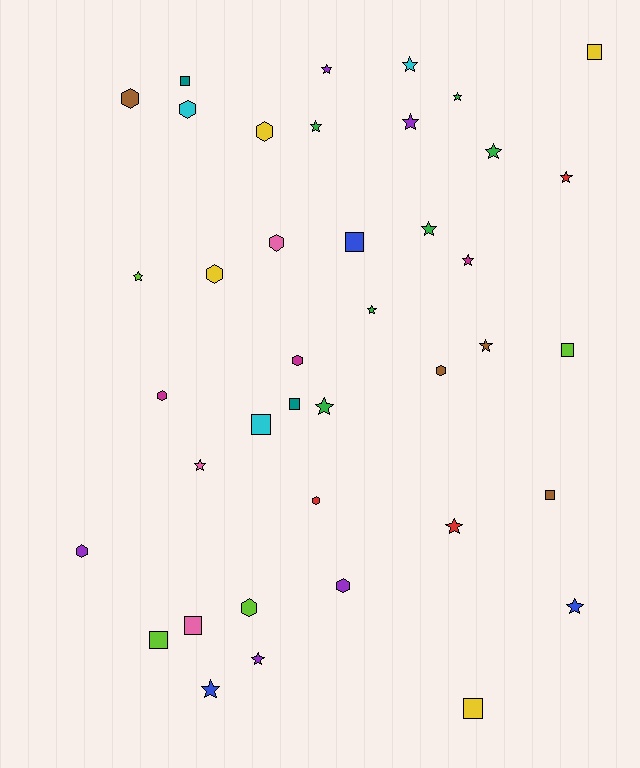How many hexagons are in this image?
There are 12 hexagons.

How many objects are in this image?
There are 40 objects.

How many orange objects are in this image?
There are no orange objects.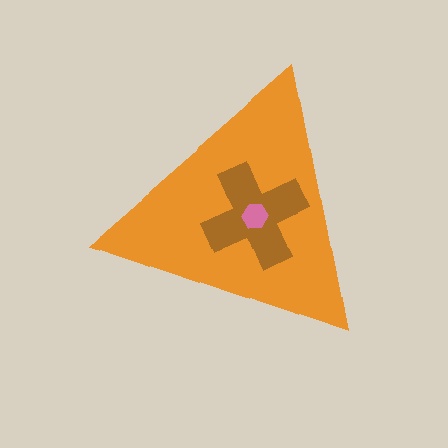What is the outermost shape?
The orange triangle.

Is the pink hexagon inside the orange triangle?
Yes.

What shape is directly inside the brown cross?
The pink hexagon.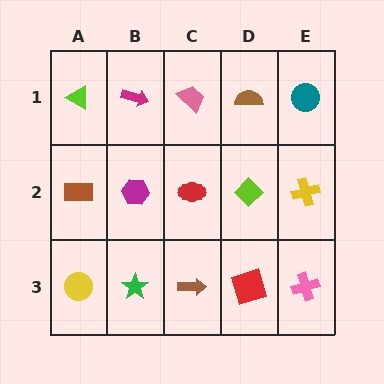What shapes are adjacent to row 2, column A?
A lime triangle (row 1, column A), a yellow circle (row 3, column A), a magenta hexagon (row 2, column B).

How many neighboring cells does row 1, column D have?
3.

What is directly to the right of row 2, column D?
A yellow cross.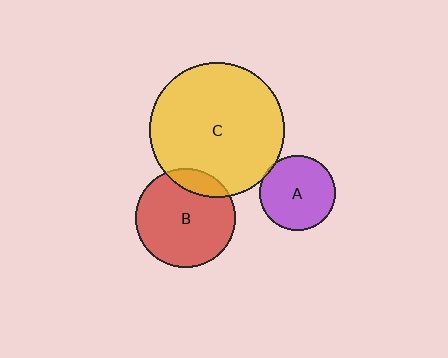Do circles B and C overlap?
Yes.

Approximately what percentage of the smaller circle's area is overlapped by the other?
Approximately 15%.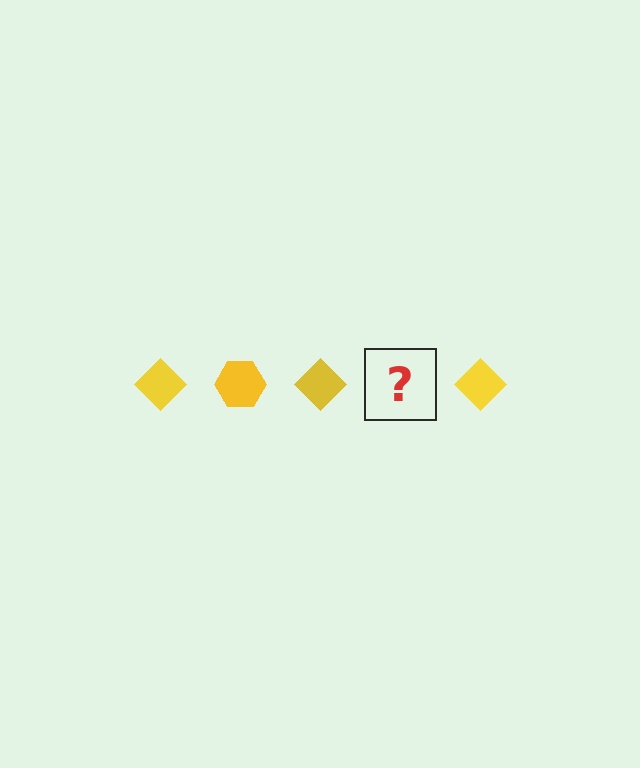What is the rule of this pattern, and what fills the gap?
The rule is that the pattern cycles through diamond, hexagon shapes in yellow. The gap should be filled with a yellow hexagon.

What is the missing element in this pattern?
The missing element is a yellow hexagon.